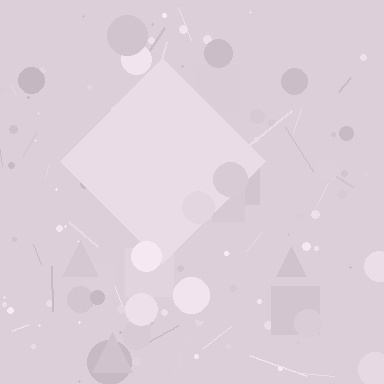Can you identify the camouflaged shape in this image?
The camouflaged shape is a diamond.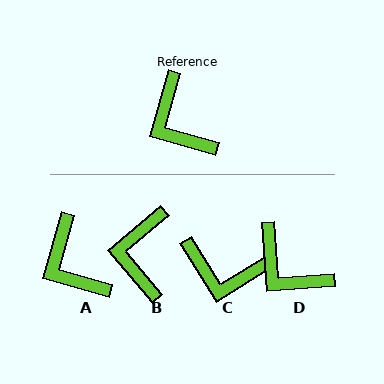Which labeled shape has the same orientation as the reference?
A.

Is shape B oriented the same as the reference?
No, it is off by about 34 degrees.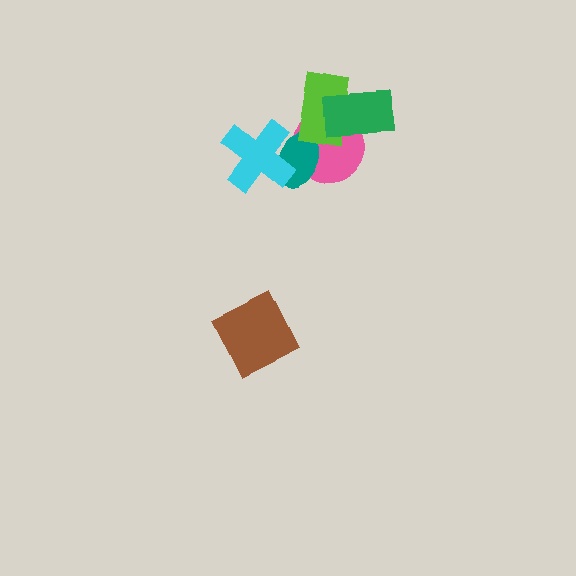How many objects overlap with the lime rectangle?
3 objects overlap with the lime rectangle.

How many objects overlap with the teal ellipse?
3 objects overlap with the teal ellipse.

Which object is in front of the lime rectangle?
The green rectangle is in front of the lime rectangle.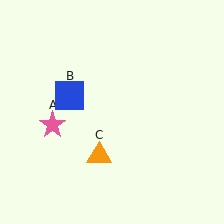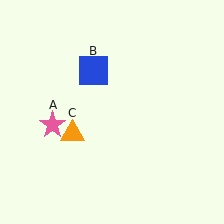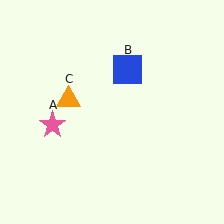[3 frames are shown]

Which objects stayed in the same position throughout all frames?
Pink star (object A) remained stationary.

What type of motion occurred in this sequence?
The blue square (object B), orange triangle (object C) rotated clockwise around the center of the scene.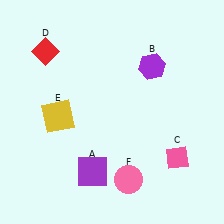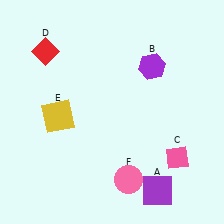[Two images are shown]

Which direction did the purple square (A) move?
The purple square (A) moved right.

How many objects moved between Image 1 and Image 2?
1 object moved between the two images.